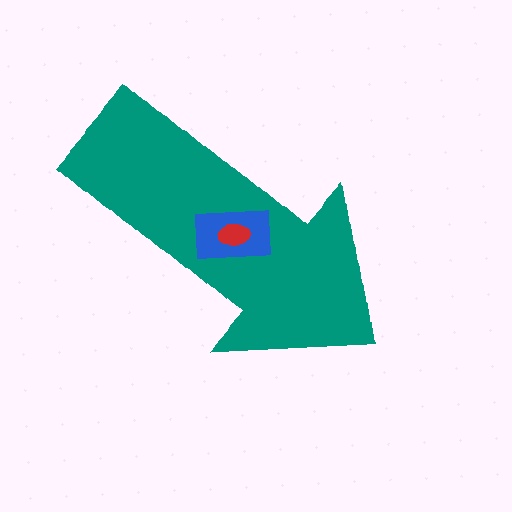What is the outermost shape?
The teal arrow.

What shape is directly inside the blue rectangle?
The red ellipse.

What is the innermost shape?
The red ellipse.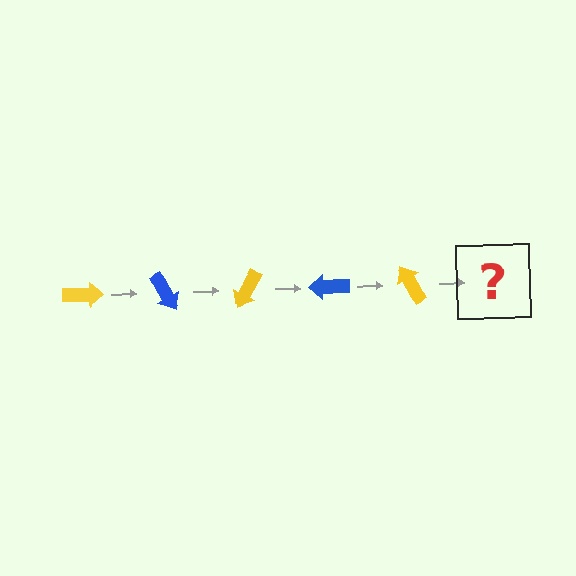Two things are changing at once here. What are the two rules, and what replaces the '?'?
The two rules are that it rotates 60 degrees each step and the color cycles through yellow and blue. The '?' should be a blue arrow, rotated 300 degrees from the start.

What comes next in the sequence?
The next element should be a blue arrow, rotated 300 degrees from the start.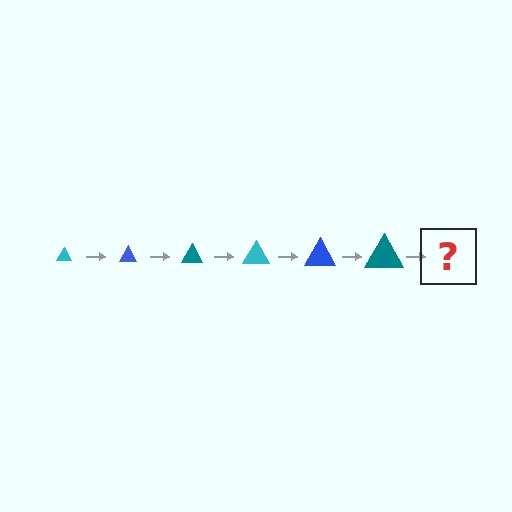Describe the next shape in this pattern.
It should be a cyan triangle, larger than the previous one.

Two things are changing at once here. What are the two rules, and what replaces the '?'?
The two rules are that the triangle grows larger each step and the color cycles through cyan, blue, and teal. The '?' should be a cyan triangle, larger than the previous one.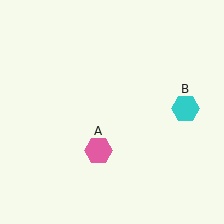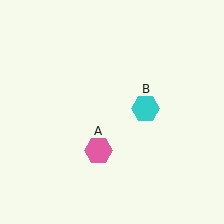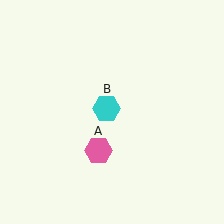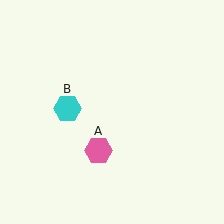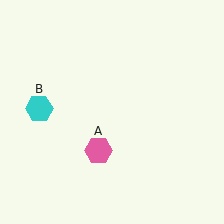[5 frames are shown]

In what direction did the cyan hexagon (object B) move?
The cyan hexagon (object B) moved left.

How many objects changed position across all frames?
1 object changed position: cyan hexagon (object B).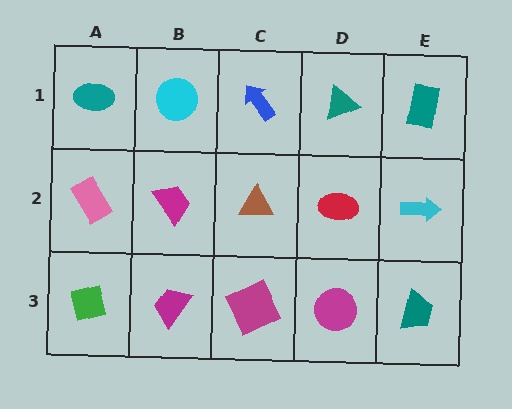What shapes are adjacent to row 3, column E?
A cyan arrow (row 2, column E), a magenta circle (row 3, column D).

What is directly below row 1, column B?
A magenta trapezoid.